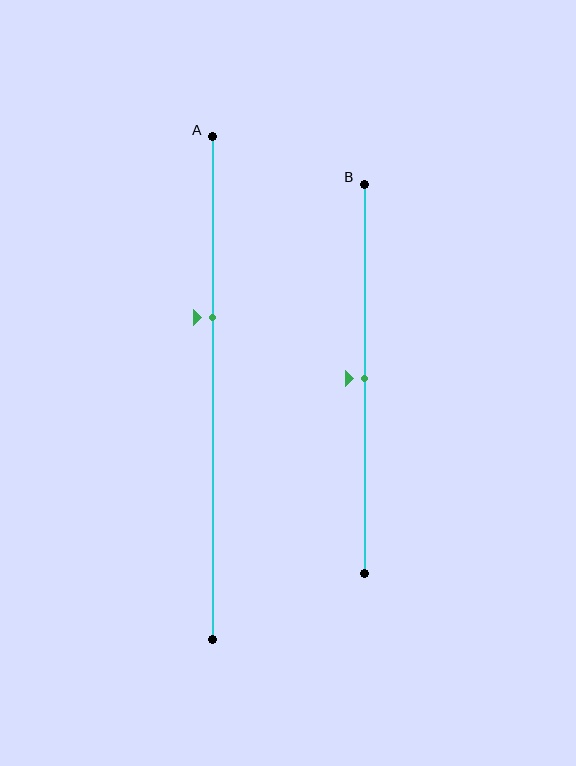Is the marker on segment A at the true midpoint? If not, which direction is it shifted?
No, the marker on segment A is shifted upward by about 14% of the segment length.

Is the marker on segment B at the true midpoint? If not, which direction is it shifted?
Yes, the marker on segment B is at the true midpoint.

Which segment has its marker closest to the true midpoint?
Segment B has its marker closest to the true midpoint.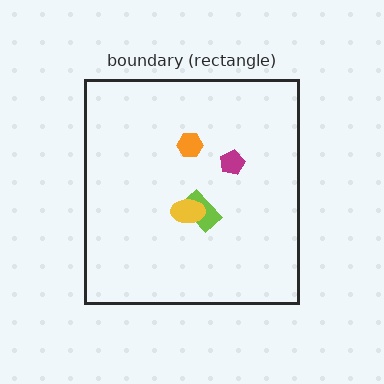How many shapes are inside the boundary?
4 inside, 0 outside.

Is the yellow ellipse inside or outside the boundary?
Inside.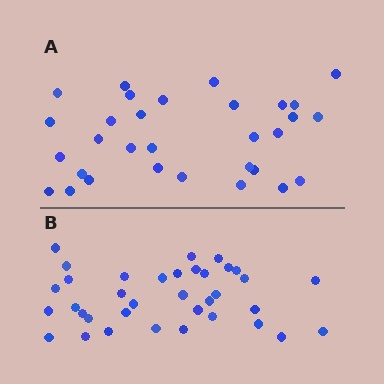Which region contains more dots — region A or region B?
Region B (the bottom region) has more dots.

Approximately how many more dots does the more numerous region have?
Region B has about 5 more dots than region A.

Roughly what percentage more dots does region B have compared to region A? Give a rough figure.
About 15% more.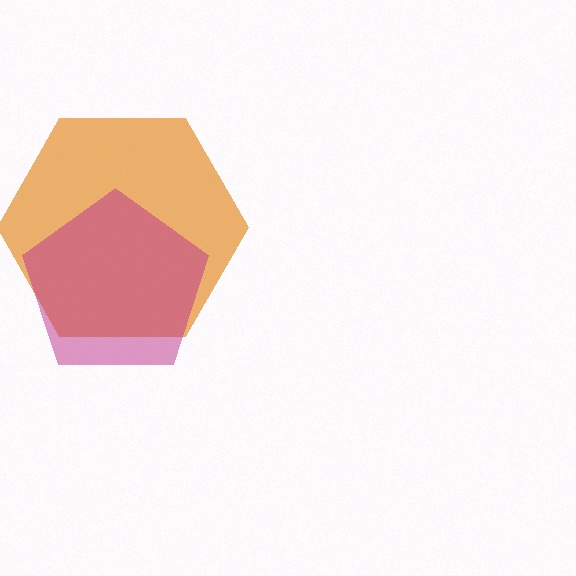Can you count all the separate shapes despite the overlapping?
Yes, there are 2 separate shapes.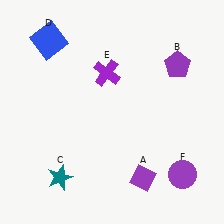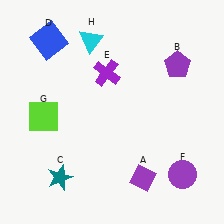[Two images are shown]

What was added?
A lime square (G), a cyan triangle (H) were added in Image 2.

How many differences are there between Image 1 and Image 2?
There are 2 differences between the two images.